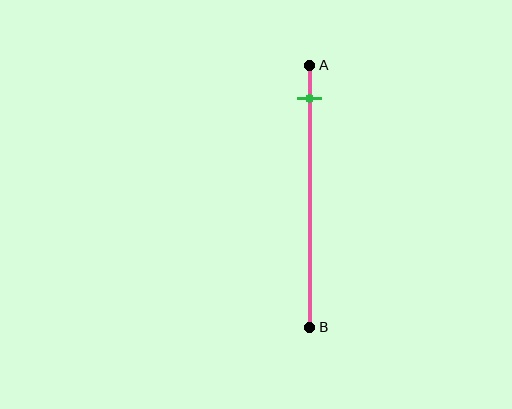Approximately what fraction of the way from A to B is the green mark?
The green mark is approximately 15% of the way from A to B.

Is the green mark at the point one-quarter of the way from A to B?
No, the mark is at about 15% from A, not at the 25% one-quarter point.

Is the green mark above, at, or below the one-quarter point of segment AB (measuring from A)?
The green mark is above the one-quarter point of segment AB.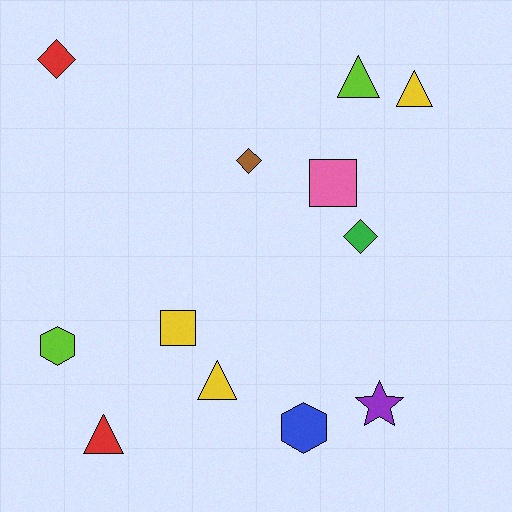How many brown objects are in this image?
There is 1 brown object.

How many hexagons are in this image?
There are 2 hexagons.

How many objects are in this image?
There are 12 objects.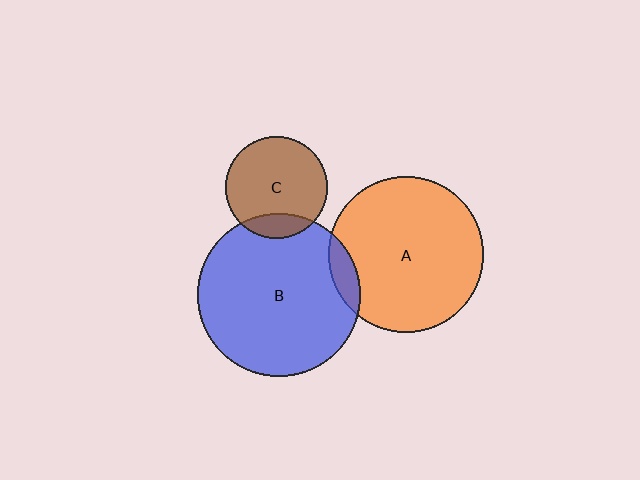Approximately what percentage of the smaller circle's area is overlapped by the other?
Approximately 10%.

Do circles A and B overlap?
Yes.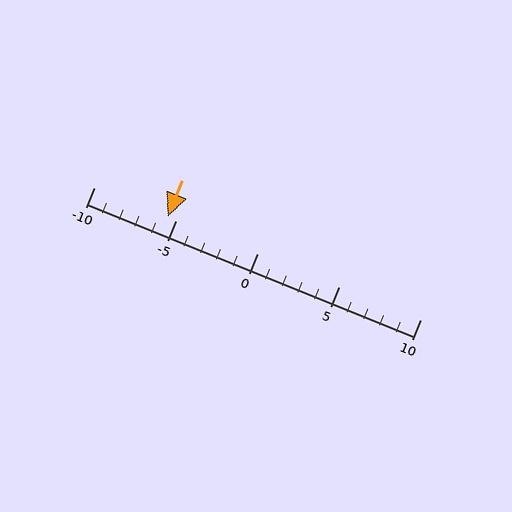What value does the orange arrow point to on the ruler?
The orange arrow points to approximately -6.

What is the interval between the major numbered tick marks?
The major tick marks are spaced 5 units apart.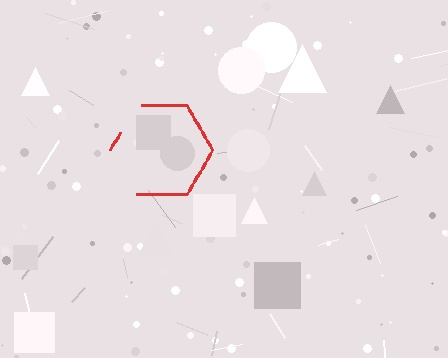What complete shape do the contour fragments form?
The contour fragments form a hexagon.